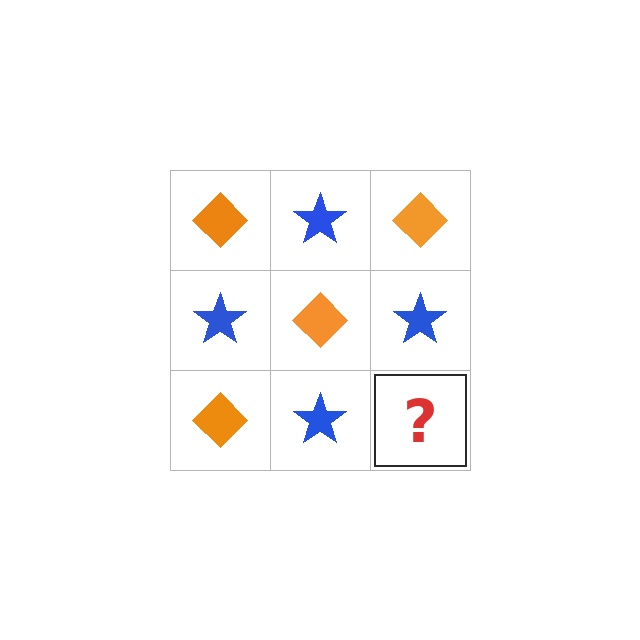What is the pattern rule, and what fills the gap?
The rule is that it alternates orange diamond and blue star in a checkerboard pattern. The gap should be filled with an orange diamond.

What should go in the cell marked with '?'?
The missing cell should contain an orange diamond.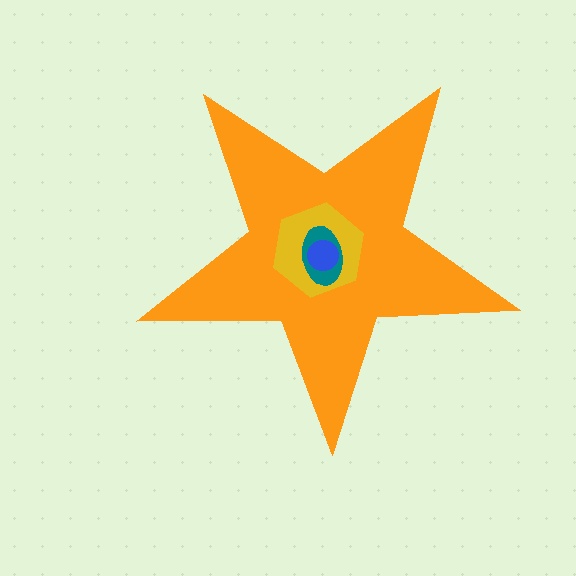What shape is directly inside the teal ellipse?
The blue circle.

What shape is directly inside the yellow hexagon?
The teal ellipse.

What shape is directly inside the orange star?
The yellow hexagon.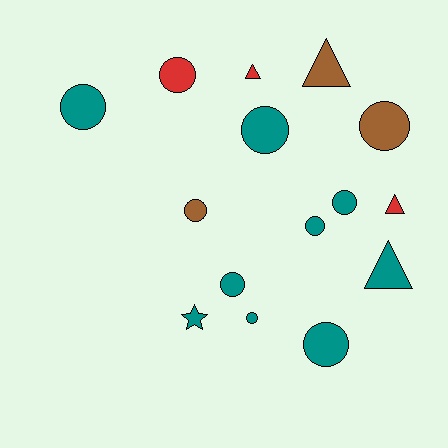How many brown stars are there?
There are no brown stars.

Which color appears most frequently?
Teal, with 9 objects.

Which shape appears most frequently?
Circle, with 10 objects.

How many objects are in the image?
There are 15 objects.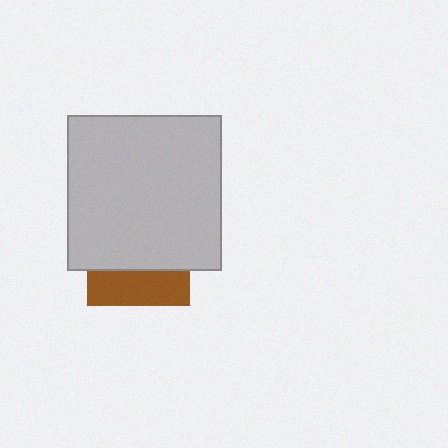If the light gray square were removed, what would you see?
You would see the complete brown square.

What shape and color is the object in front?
The object in front is a light gray square.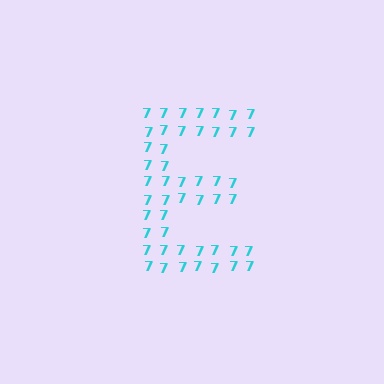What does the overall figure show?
The overall figure shows the letter E.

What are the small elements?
The small elements are digit 7's.